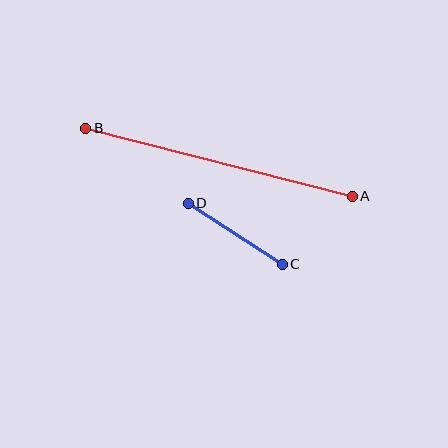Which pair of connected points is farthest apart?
Points A and B are farthest apart.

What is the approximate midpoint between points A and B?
The midpoint is at approximately (219, 162) pixels.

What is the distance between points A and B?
The distance is approximately 275 pixels.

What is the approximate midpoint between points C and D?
The midpoint is at approximately (235, 234) pixels.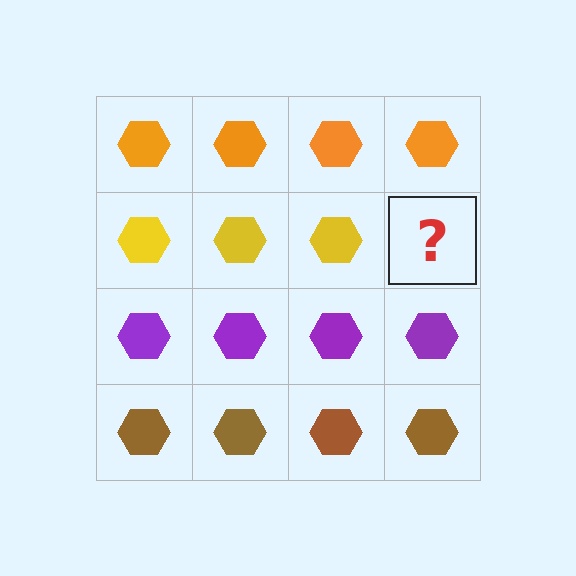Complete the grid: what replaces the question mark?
The question mark should be replaced with a yellow hexagon.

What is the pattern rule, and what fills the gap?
The rule is that each row has a consistent color. The gap should be filled with a yellow hexagon.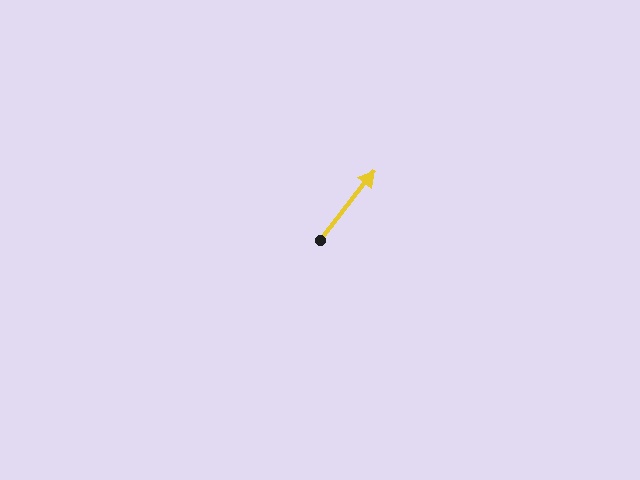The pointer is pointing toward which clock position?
Roughly 1 o'clock.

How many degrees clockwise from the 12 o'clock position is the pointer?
Approximately 38 degrees.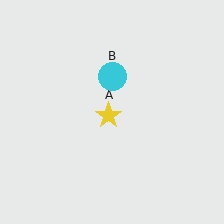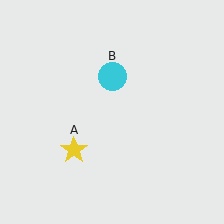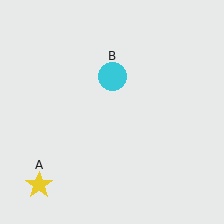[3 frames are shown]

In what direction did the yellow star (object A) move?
The yellow star (object A) moved down and to the left.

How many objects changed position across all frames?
1 object changed position: yellow star (object A).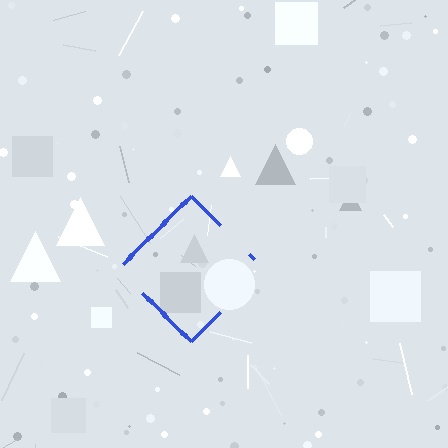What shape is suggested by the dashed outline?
The dashed outline suggests a diamond.